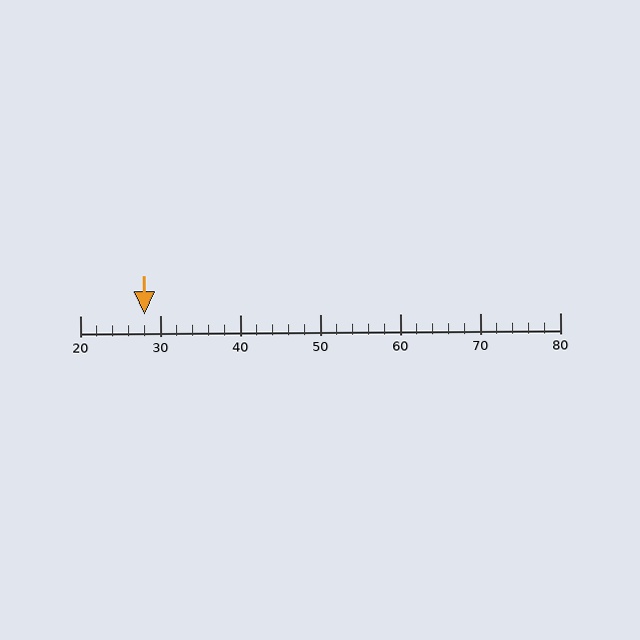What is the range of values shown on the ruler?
The ruler shows values from 20 to 80.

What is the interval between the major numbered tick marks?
The major tick marks are spaced 10 units apart.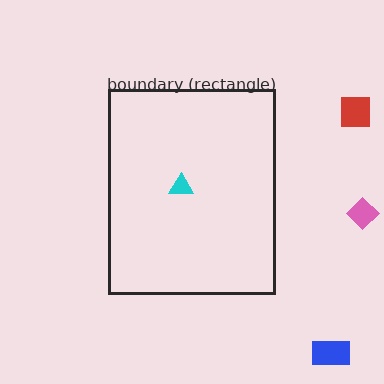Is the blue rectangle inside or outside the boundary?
Outside.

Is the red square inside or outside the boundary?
Outside.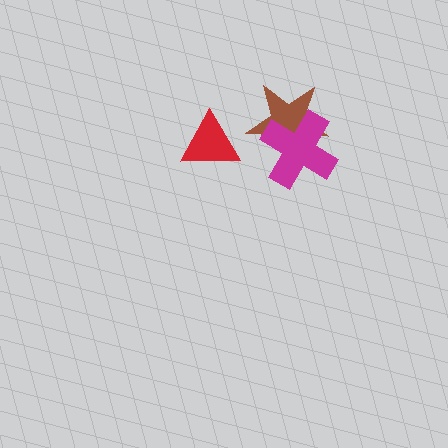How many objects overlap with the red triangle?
0 objects overlap with the red triangle.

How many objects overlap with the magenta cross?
1 object overlaps with the magenta cross.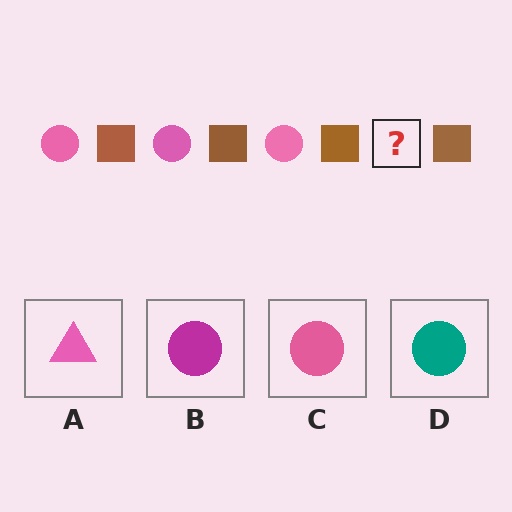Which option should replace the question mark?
Option C.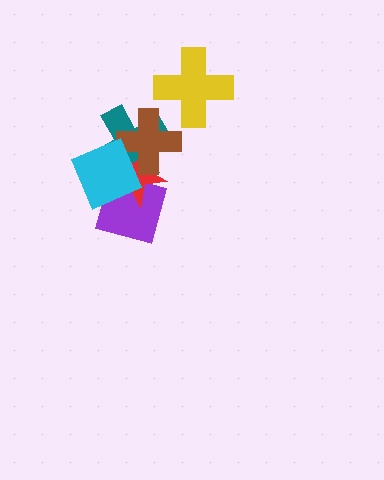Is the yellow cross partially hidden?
No, no other shape covers it.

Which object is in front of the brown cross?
The cyan diamond is in front of the brown cross.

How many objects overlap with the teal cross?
3 objects overlap with the teal cross.